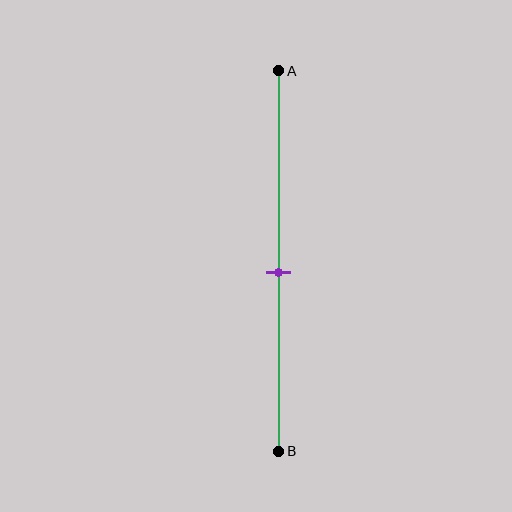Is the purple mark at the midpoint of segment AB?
No, the mark is at about 55% from A, not at the 50% midpoint.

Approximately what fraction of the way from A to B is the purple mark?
The purple mark is approximately 55% of the way from A to B.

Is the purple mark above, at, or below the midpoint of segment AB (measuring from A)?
The purple mark is below the midpoint of segment AB.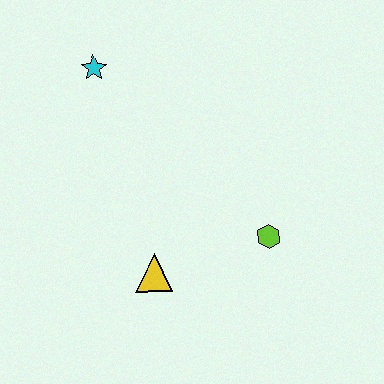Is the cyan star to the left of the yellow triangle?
Yes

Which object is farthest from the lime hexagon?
The cyan star is farthest from the lime hexagon.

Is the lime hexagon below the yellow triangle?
No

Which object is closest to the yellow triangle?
The lime hexagon is closest to the yellow triangle.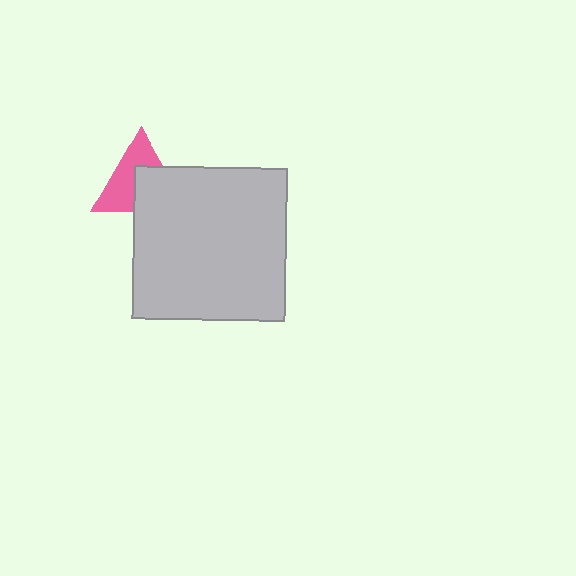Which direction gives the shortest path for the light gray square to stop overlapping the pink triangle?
Moving toward the lower-right gives the shortest separation.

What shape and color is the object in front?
The object in front is a light gray square.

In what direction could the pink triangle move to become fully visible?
The pink triangle could move toward the upper-left. That would shift it out from behind the light gray square entirely.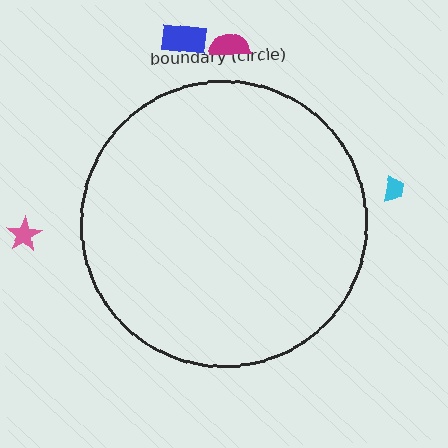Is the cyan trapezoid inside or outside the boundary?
Outside.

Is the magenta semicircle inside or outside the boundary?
Outside.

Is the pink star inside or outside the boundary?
Outside.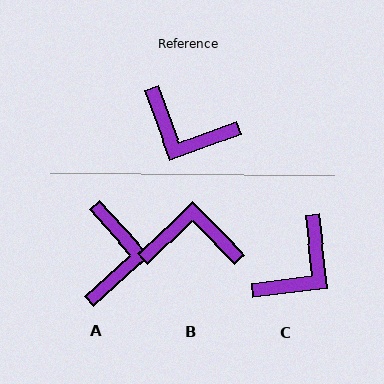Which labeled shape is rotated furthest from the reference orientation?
B, about 155 degrees away.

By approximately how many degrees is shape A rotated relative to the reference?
Approximately 112 degrees counter-clockwise.